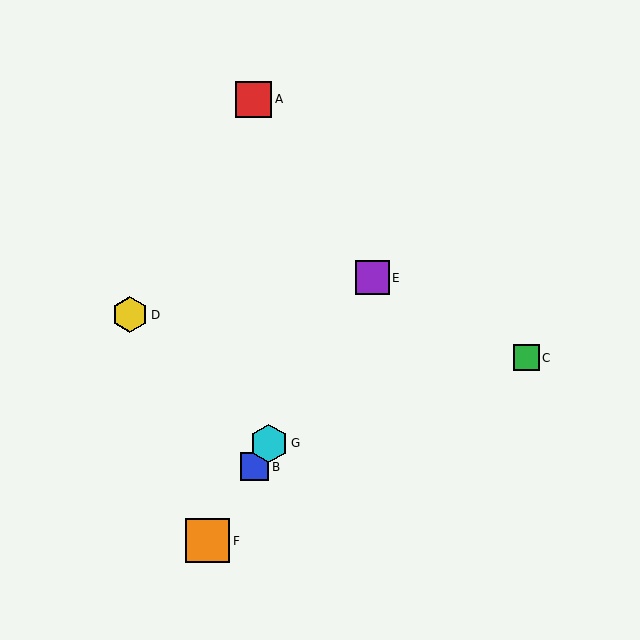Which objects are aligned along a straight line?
Objects B, E, F, G are aligned along a straight line.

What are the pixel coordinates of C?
Object C is at (526, 358).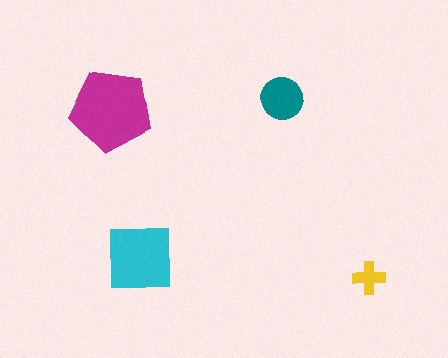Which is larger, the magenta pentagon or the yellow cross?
The magenta pentagon.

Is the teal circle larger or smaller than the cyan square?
Smaller.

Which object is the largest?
The magenta pentagon.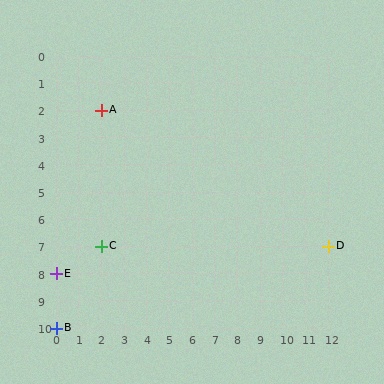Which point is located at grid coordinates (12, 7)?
Point D is at (12, 7).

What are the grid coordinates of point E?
Point E is at grid coordinates (0, 8).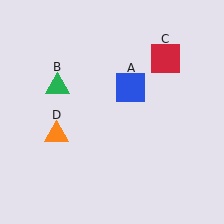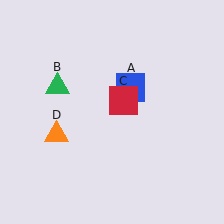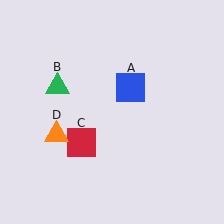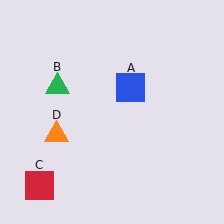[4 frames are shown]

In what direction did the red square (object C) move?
The red square (object C) moved down and to the left.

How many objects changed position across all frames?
1 object changed position: red square (object C).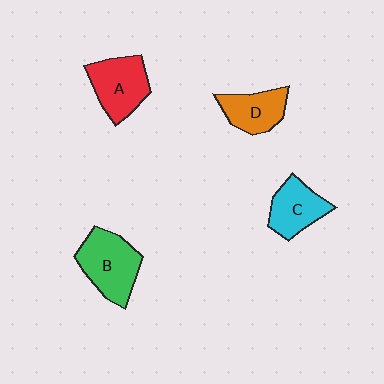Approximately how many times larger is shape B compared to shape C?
Approximately 1.3 times.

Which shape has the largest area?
Shape B (green).